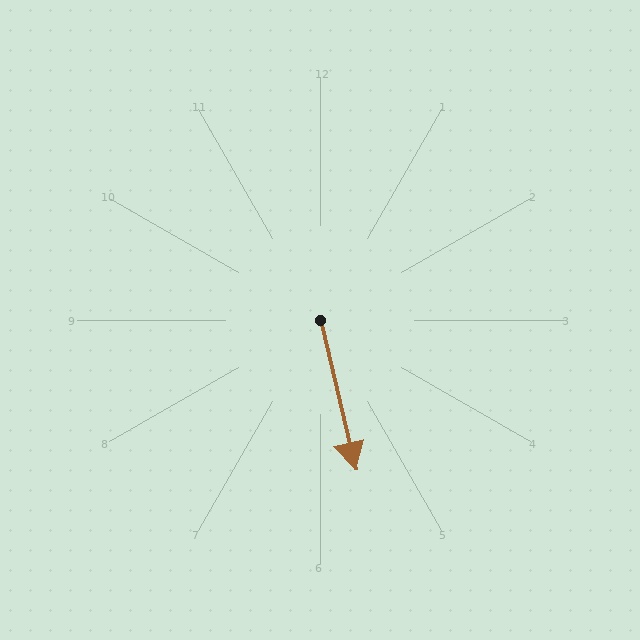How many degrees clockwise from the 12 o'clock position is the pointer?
Approximately 167 degrees.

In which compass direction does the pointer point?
South.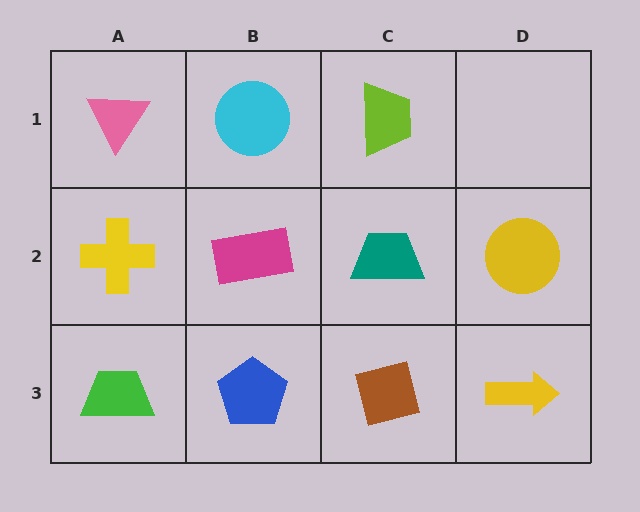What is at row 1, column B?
A cyan circle.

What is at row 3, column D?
A yellow arrow.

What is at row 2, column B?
A magenta rectangle.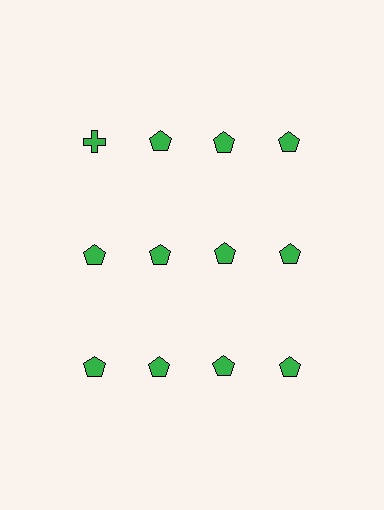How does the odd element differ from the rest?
It has a different shape: cross instead of pentagon.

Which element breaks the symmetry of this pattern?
The green cross in the top row, leftmost column breaks the symmetry. All other shapes are green pentagons.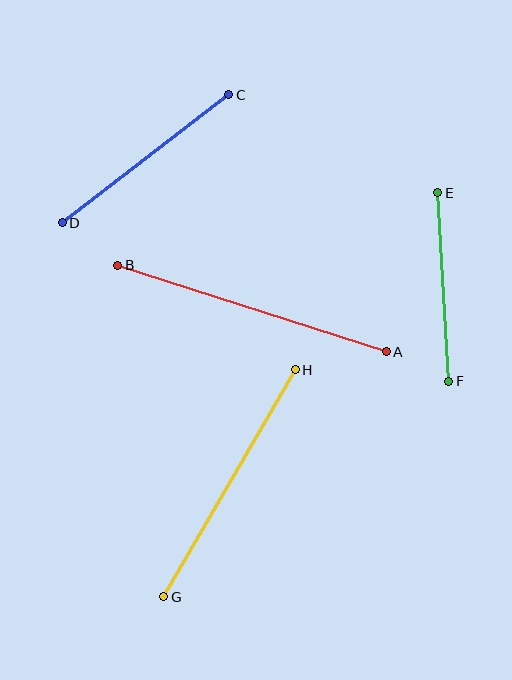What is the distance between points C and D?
The distance is approximately 210 pixels.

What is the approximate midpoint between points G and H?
The midpoint is at approximately (229, 483) pixels.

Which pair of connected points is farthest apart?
Points A and B are farthest apart.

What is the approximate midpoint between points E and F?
The midpoint is at approximately (443, 287) pixels.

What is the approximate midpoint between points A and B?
The midpoint is at approximately (252, 308) pixels.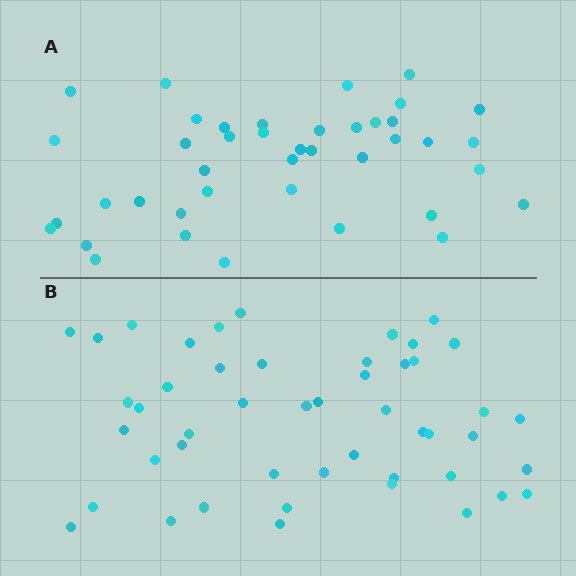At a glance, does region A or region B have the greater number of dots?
Region B (the bottom region) has more dots.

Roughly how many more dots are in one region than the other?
Region B has roughly 8 or so more dots than region A.